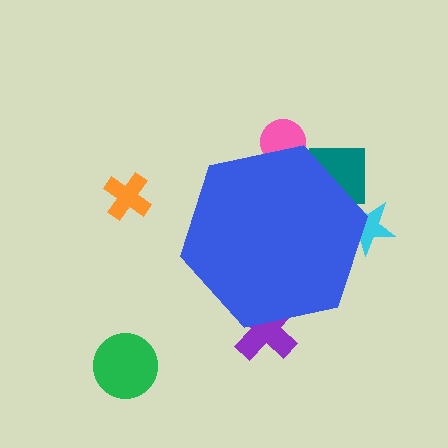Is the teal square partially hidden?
Yes, the teal square is partially hidden behind the blue hexagon.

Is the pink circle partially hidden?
Yes, the pink circle is partially hidden behind the blue hexagon.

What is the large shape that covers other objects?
A blue hexagon.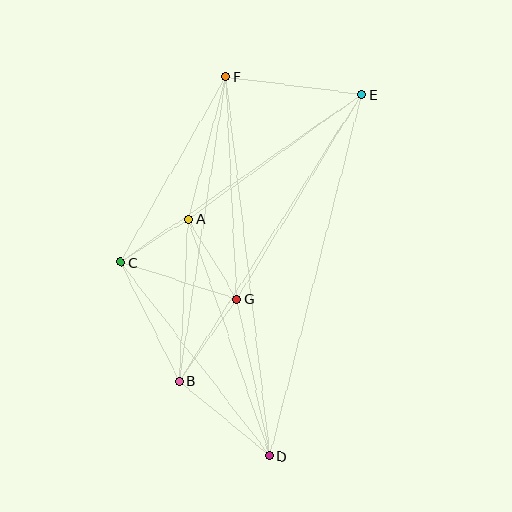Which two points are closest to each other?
Points A and C are closest to each other.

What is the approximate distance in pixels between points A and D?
The distance between A and D is approximately 251 pixels.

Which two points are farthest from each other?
Points D and F are farthest from each other.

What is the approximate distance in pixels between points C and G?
The distance between C and G is approximately 122 pixels.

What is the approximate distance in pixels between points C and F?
The distance between C and F is approximately 213 pixels.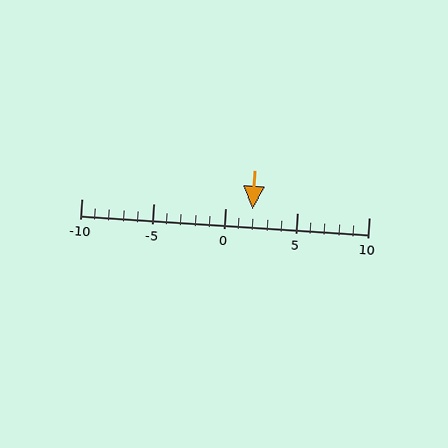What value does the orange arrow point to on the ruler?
The orange arrow points to approximately 2.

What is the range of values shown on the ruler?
The ruler shows values from -10 to 10.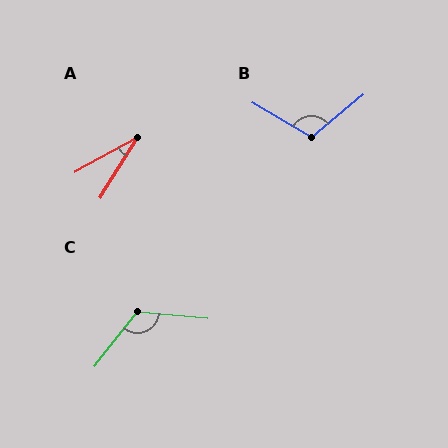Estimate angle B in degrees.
Approximately 110 degrees.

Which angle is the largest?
C, at approximately 123 degrees.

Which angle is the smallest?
A, at approximately 29 degrees.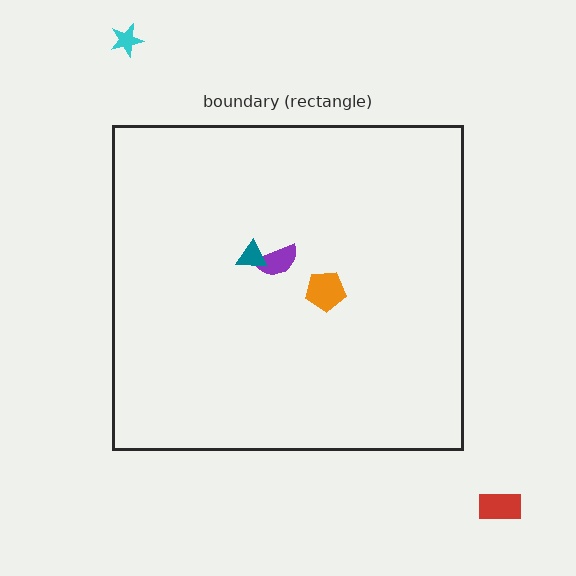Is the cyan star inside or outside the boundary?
Outside.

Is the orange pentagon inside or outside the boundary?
Inside.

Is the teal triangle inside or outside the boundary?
Inside.